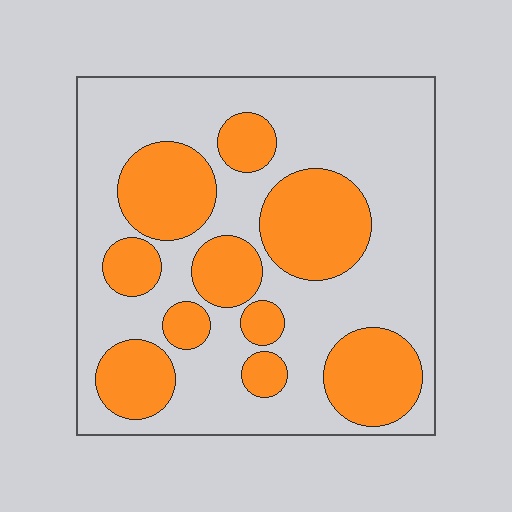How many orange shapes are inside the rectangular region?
10.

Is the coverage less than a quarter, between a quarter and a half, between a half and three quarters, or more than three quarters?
Between a quarter and a half.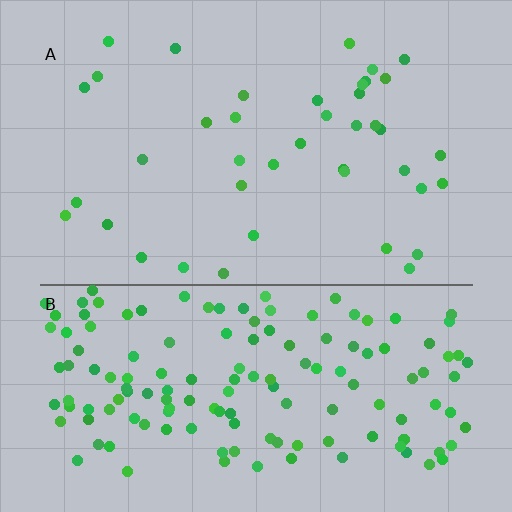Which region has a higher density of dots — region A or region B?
B (the bottom).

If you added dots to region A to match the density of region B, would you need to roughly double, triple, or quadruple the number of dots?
Approximately quadruple.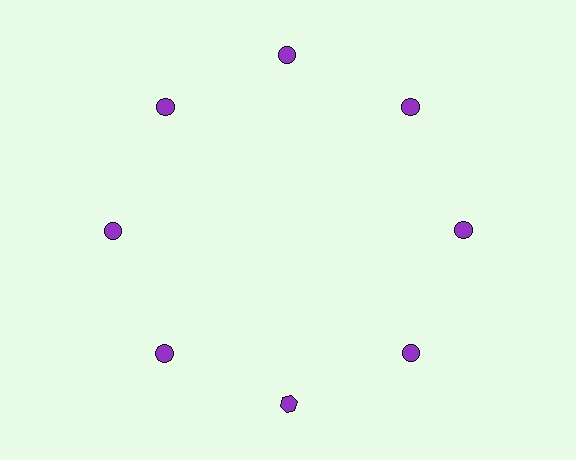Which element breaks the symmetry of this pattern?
The purple hexagon at roughly the 6 o'clock position breaks the symmetry. All other shapes are purple circles.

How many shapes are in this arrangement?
There are 8 shapes arranged in a ring pattern.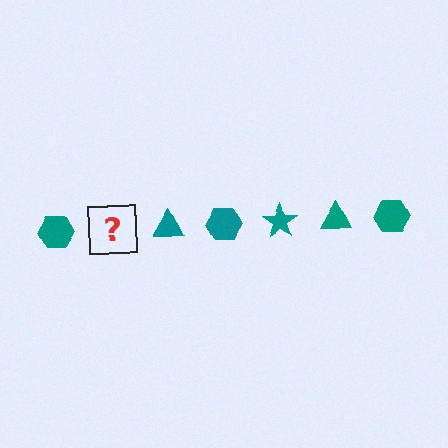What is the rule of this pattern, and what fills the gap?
The rule is that the pattern cycles through hexagon, star, triangle shapes in teal. The gap should be filled with a teal star.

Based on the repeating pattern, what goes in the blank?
The blank should be a teal star.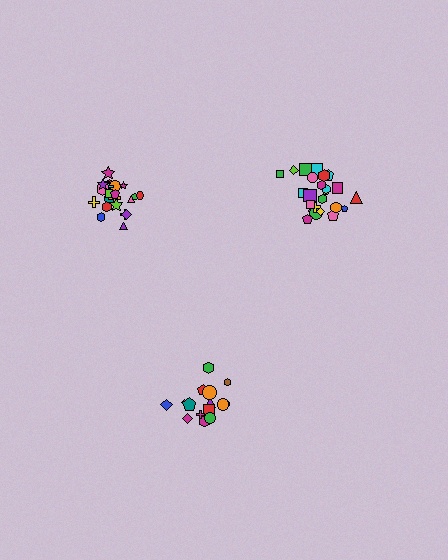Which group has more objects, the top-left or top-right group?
The top-right group.